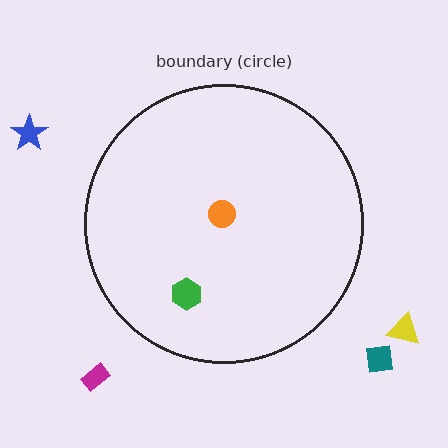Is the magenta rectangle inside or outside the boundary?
Outside.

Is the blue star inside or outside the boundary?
Outside.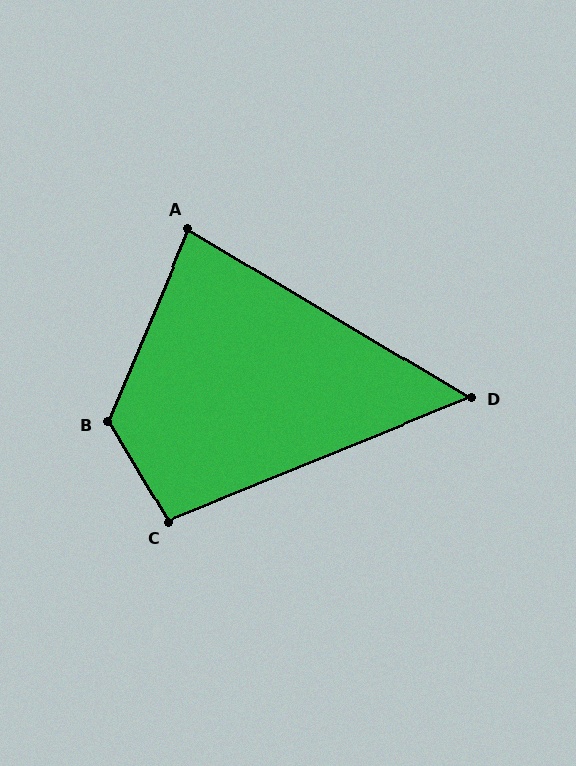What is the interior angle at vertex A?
Approximately 82 degrees (acute).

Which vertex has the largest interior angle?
B, at approximately 127 degrees.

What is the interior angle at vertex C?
Approximately 98 degrees (obtuse).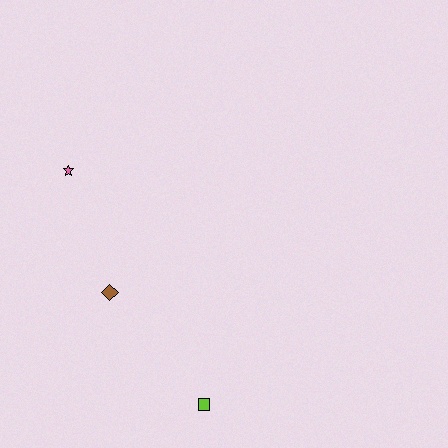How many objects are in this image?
There are 3 objects.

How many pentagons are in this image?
There are no pentagons.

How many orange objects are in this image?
There are no orange objects.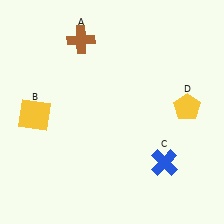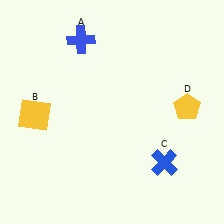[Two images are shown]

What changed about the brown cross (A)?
In Image 1, A is brown. In Image 2, it changed to blue.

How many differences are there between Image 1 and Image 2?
There is 1 difference between the two images.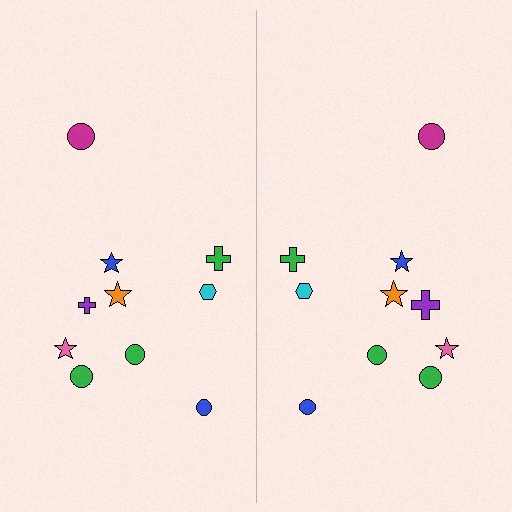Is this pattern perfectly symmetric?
No, the pattern is not perfectly symmetric. The purple cross on the right side has a different size than its mirror counterpart.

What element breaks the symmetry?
The purple cross on the right side has a different size than its mirror counterpart.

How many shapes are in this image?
There are 20 shapes in this image.